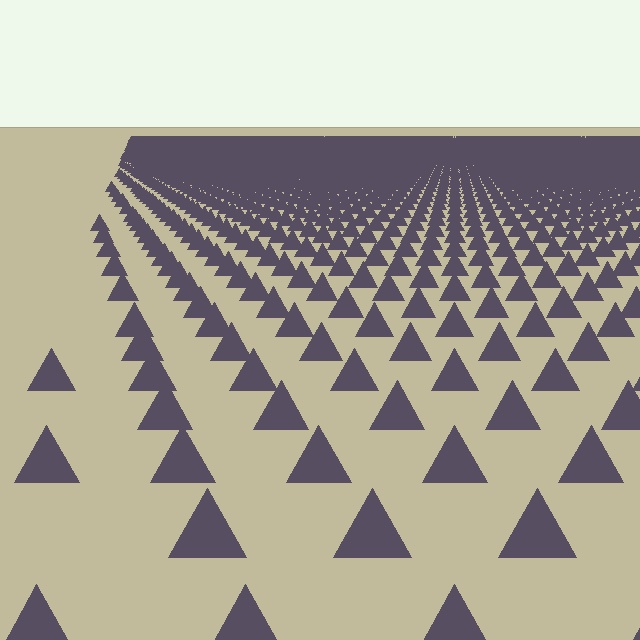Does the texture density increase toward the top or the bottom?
Density increases toward the top.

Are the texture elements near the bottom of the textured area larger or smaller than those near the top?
Larger. Near the bottom, elements are closer to the viewer and appear at a bigger on-screen size.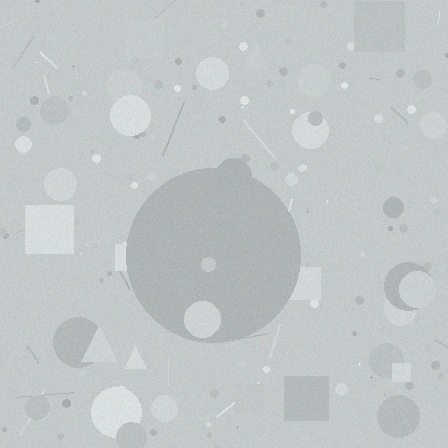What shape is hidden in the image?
A circle is hidden in the image.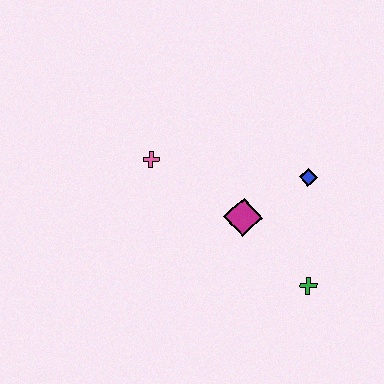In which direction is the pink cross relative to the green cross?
The pink cross is to the left of the green cross.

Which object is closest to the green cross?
The magenta diamond is closest to the green cross.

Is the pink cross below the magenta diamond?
No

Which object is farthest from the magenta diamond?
The pink cross is farthest from the magenta diamond.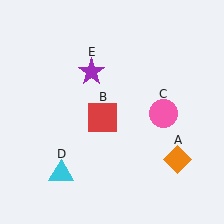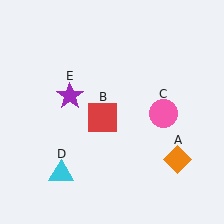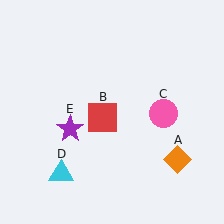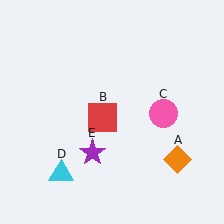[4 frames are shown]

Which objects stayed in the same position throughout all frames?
Orange diamond (object A) and red square (object B) and pink circle (object C) and cyan triangle (object D) remained stationary.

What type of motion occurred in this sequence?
The purple star (object E) rotated counterclockwise around the center of the scene.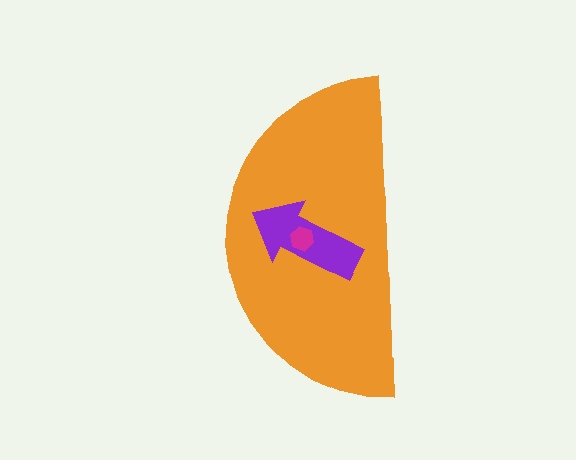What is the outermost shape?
The orange semicircle.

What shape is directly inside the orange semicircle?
The purple arrow.